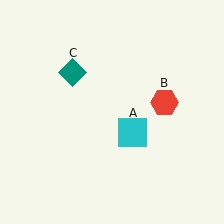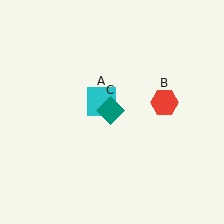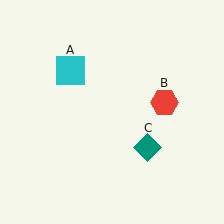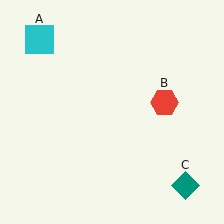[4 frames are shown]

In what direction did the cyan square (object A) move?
The cyan square (object A) moved up and to the left.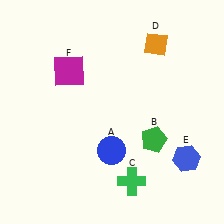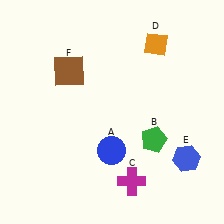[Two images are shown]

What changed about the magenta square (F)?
In Image 1, F is magenta. In Image 2, it changed to brown.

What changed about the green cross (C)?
In Image 1, C is green. In Image 2, it changed to magenta.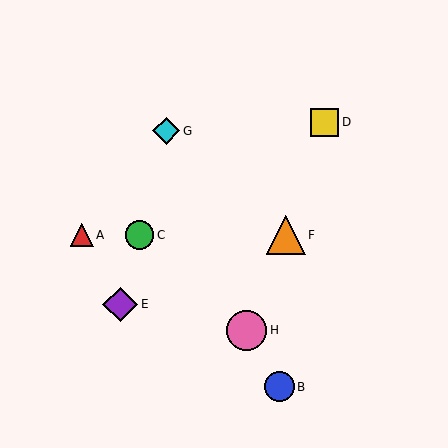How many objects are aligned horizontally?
3 objects (A, C, F) are aligned horizontally.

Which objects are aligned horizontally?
Objects A, C, F are aligned horizontally.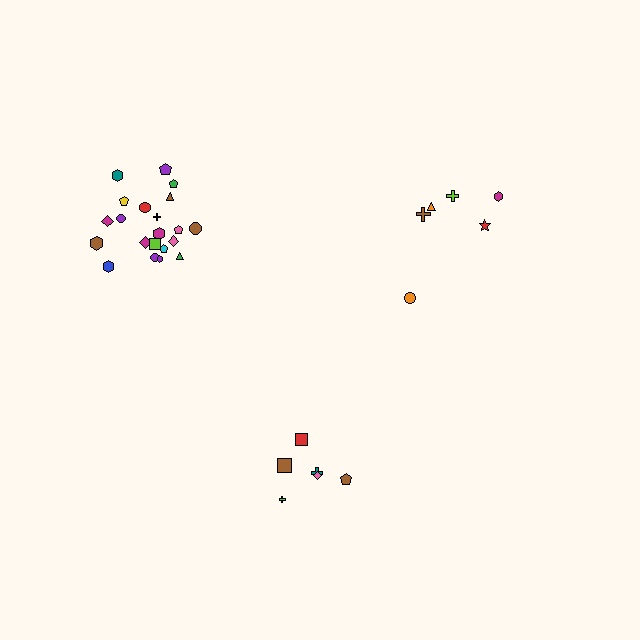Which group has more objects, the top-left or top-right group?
The top-left group.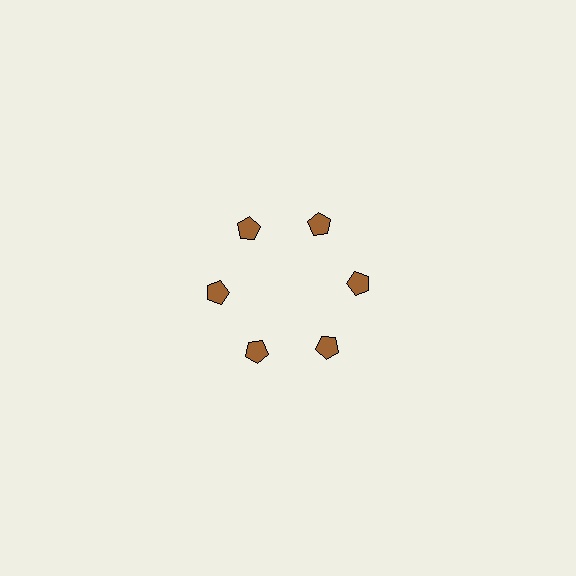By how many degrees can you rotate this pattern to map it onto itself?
The pattern maps onto itself every 60 degrees of rotation.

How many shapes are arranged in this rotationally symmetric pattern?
There are 6 shapes, arranged in 6 groups of 1.